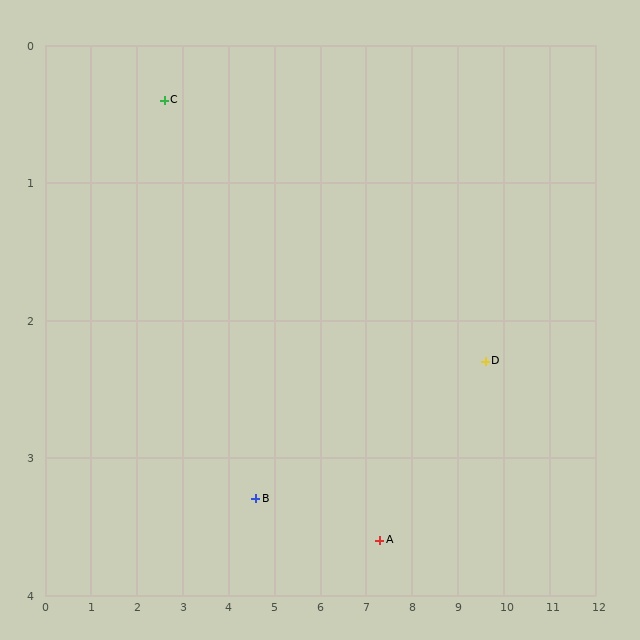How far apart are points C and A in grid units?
Points C and A are about 5.7 grid units apart.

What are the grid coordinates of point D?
Point D is at approximately (9.6, 2.3).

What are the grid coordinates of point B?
Point B is at approximately (4.6, 3.3).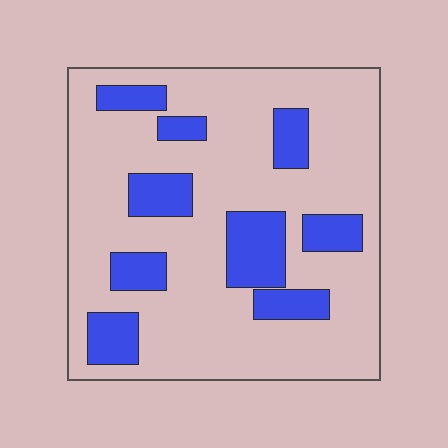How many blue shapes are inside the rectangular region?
9.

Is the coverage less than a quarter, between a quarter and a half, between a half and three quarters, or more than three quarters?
Less than a quarter.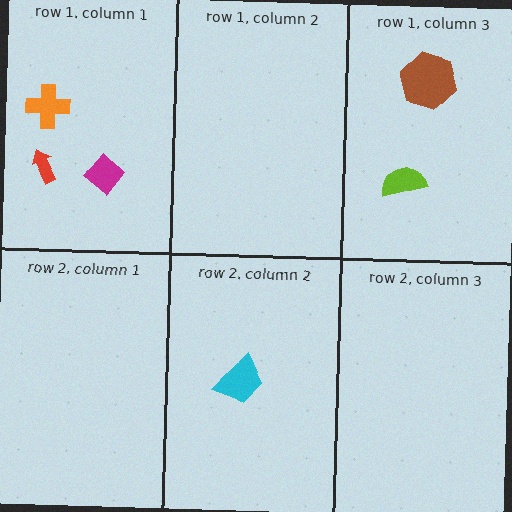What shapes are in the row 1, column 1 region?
The orange cross, the magenta diamond, the red arrow.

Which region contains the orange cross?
The row 1, column 1 region.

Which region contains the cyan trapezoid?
The row 2, column 2 region.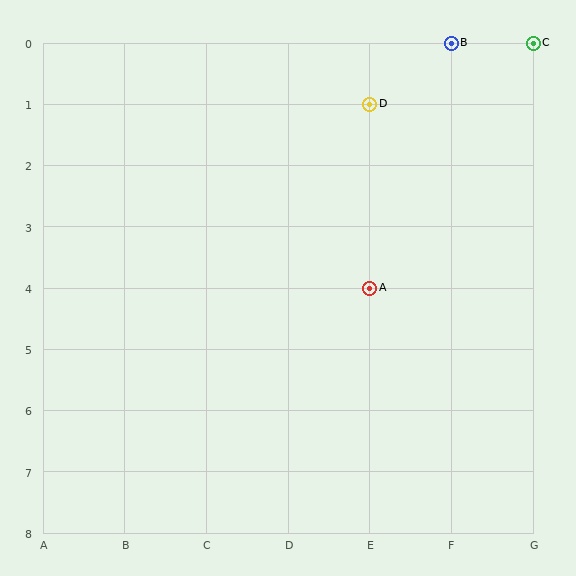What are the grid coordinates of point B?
Point B is at grid coordinates (F, 0).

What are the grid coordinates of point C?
Point C is at grid coordinates (G, 0).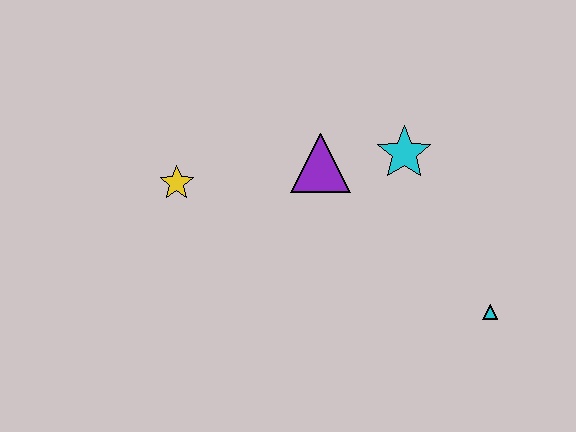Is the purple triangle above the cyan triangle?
Yes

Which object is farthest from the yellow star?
The cyan triangle is farthest from the yellow star.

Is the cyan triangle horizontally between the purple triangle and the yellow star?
No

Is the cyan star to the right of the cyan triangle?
No